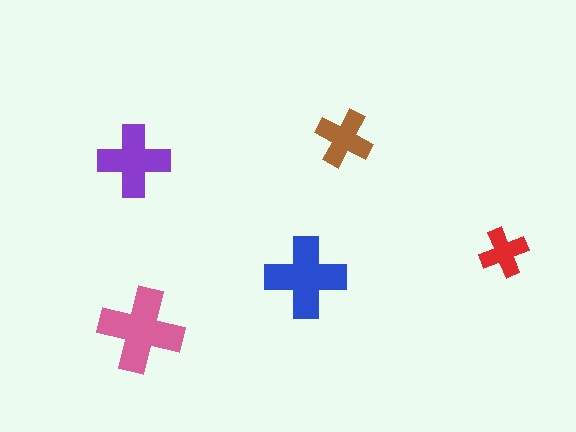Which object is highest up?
The brown cross is topmost.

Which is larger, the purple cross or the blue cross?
The blue one.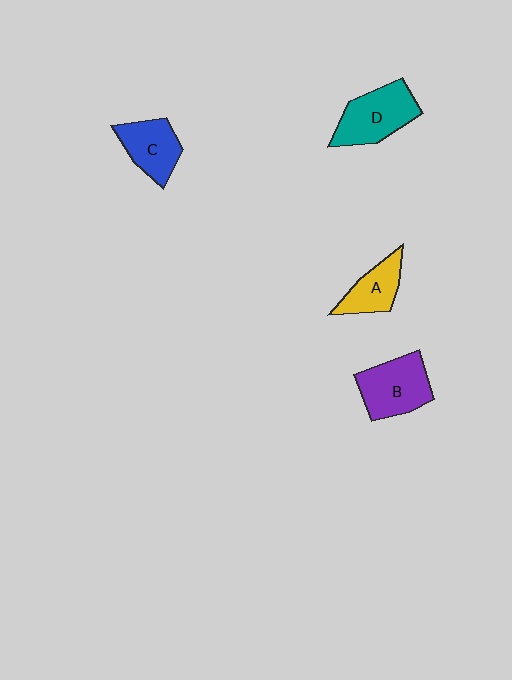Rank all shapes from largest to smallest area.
From largest to smallest: D (teal), B (purple), C (blue), A (yellow).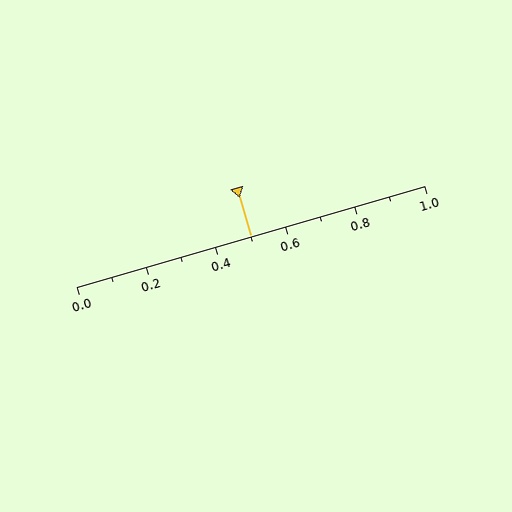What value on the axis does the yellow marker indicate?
The marker indicates approximately 0.5.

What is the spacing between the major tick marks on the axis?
The major ticks are spaced 0.2 apart.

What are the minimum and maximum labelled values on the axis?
The axis runs from 0.0 to 1.0.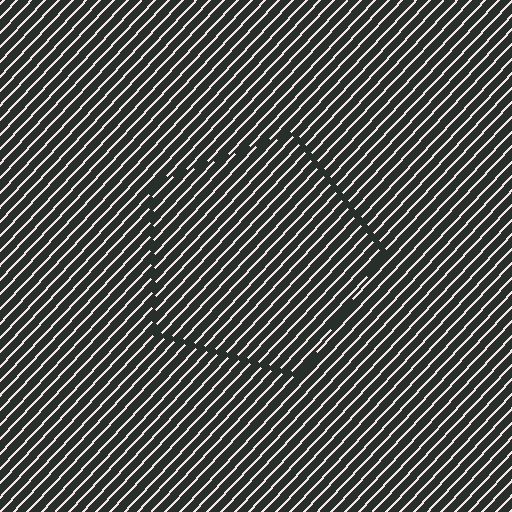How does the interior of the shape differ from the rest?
The interior of the shape contains the same grating, shifted by half a period — the contour is defined by the phase discontinuity where line-ends from the inner and outer gratings abut.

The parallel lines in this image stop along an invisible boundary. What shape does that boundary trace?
An illusory pentagon. The interior of the shape contains the same grating, shifted by half a period — the contour is defined by the phase discontinuity where line-ends from the inner and outer gratings abut.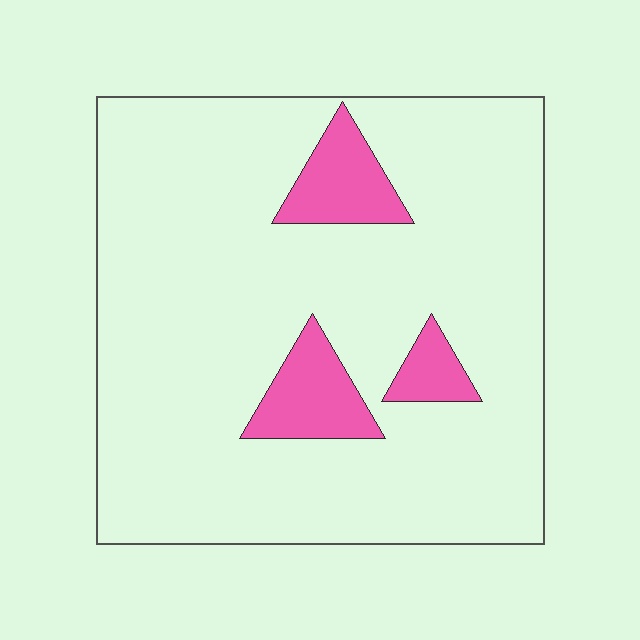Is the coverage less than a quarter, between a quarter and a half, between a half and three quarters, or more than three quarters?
Less than a quarter.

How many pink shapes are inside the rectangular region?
3.